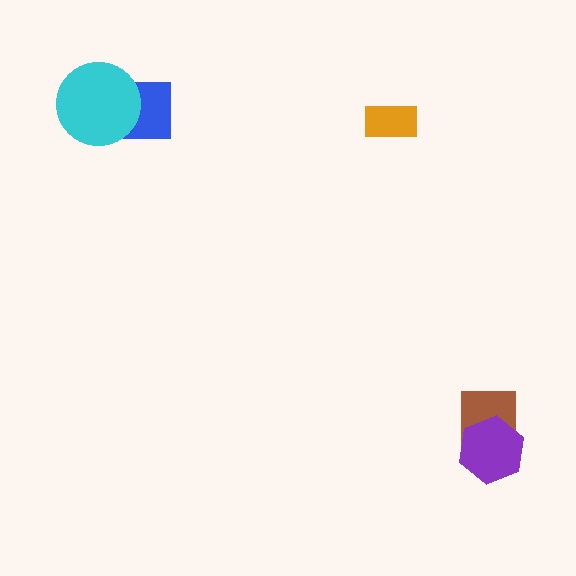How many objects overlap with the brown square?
1 object overlaps with the brown square.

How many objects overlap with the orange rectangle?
0 objects overlap with the orange rectangle.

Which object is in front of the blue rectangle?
The cyan circle is in front of the blue rectangle.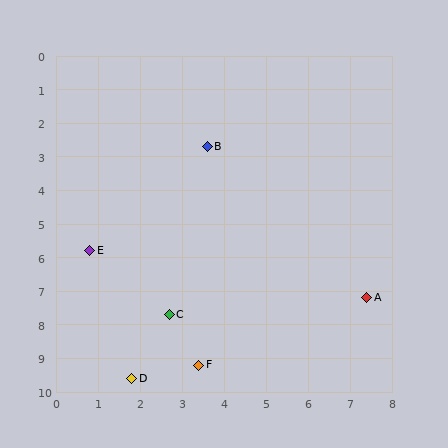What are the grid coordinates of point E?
Point E is at approximately (0.8, 5.8).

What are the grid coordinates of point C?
Point C is at approximately (2.7, 7.7).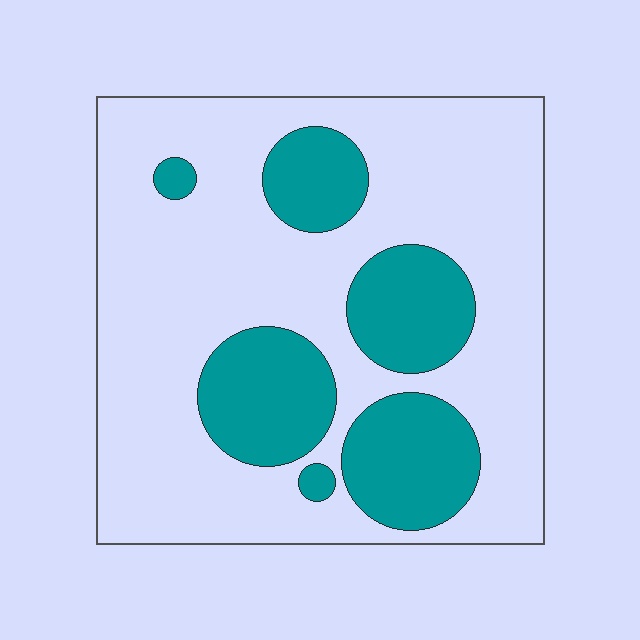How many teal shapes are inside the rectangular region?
6.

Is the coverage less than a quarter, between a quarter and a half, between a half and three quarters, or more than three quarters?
Between a quarter and a half.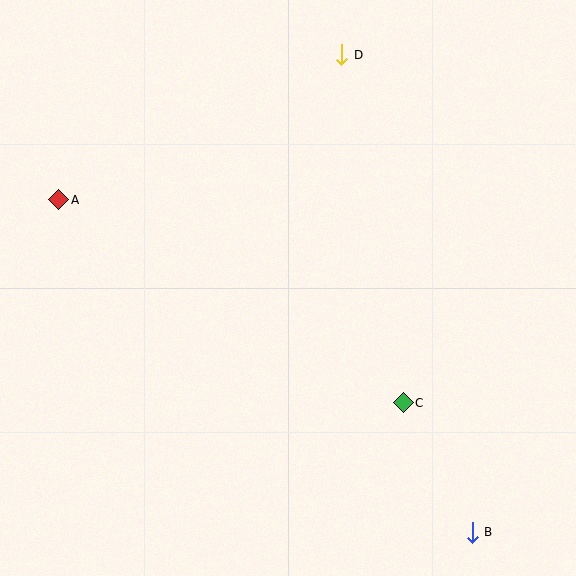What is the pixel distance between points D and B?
The distance between D and B is 495 pixels.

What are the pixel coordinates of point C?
Point C is at (403, 403).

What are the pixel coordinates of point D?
Point D is at (342, 55).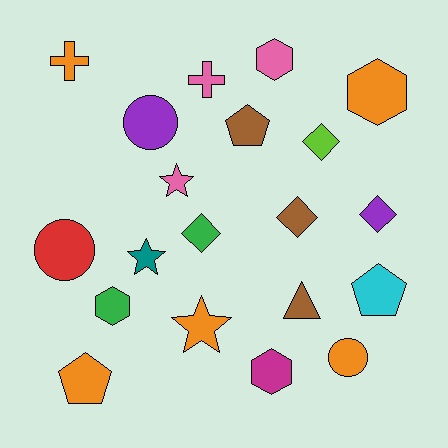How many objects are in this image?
There are 20 objects.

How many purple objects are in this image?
There are 2 purple objects.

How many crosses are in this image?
There are 2 crosses.